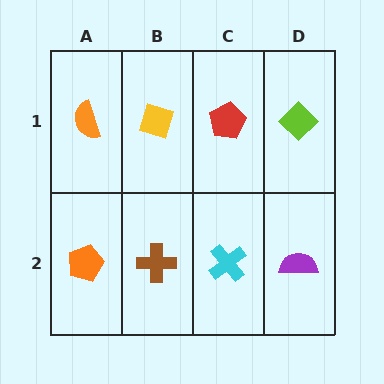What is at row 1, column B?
A yellow diamond.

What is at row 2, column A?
An orange pentagon.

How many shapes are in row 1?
4 shapes.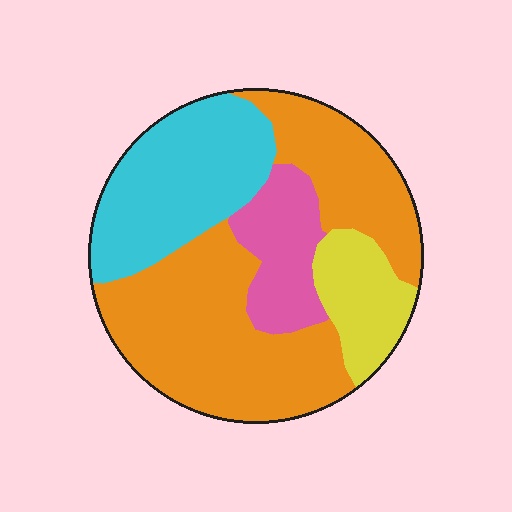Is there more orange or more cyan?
Orange.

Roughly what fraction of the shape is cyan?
Cyan takes up about one quarter (1/4) of the shape.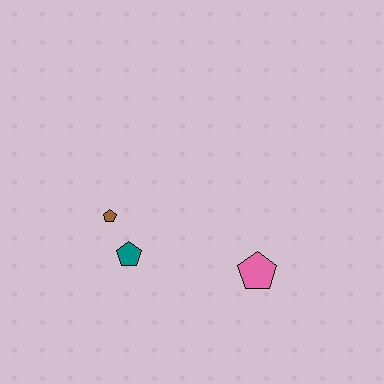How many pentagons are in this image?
There are 3 pentagons.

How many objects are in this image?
There are 3 objects.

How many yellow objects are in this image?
There are no yellow objects.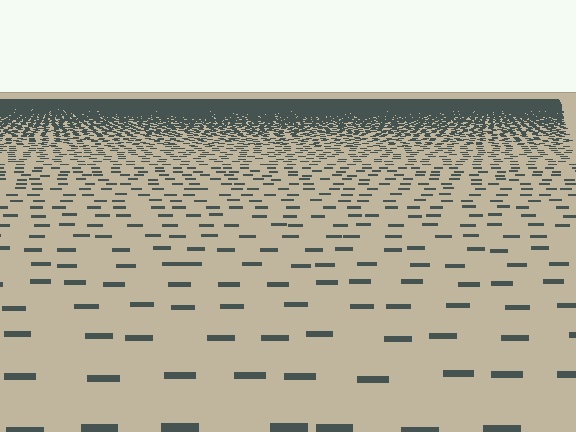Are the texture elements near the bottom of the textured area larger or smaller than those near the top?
Larger. Near the bottom, elements are closer to the viewer and appear at a bigger on-screen size.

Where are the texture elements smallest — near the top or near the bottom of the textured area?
Near the top.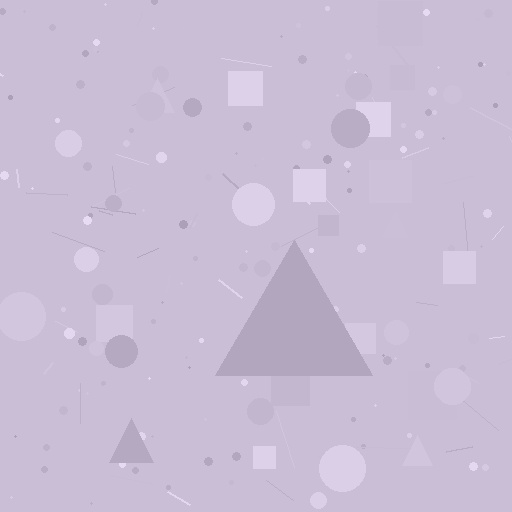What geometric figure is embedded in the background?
A triangle is embedded in the background.